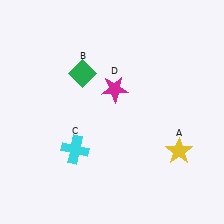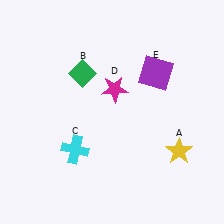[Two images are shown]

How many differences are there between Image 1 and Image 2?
There is 1 difference between the two images.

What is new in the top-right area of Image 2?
A purple square (E) was added in the top-right area of Image 2.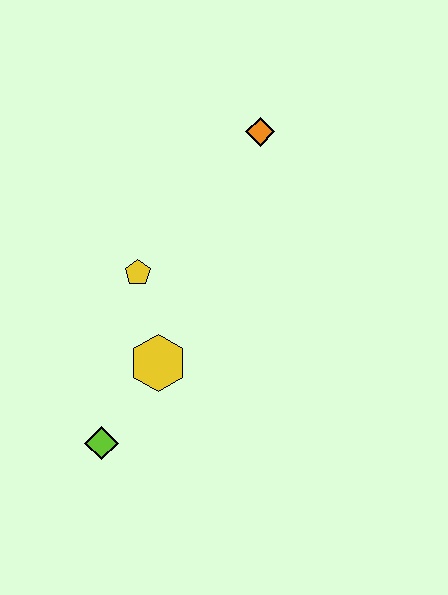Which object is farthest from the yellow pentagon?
The orange diamond is farthest from the yellow pentagon.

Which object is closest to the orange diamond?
The yellow pentagon is closest to the orange diamond.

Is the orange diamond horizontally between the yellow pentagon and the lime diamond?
No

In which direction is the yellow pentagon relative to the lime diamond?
The yellow pentagon is above the lime diamond.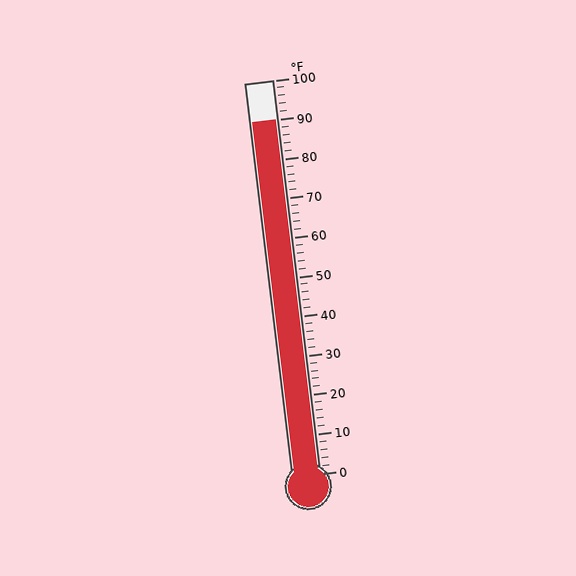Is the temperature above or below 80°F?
The temperature is above 80°F.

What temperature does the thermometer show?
The thermometer shows approximately 90°F.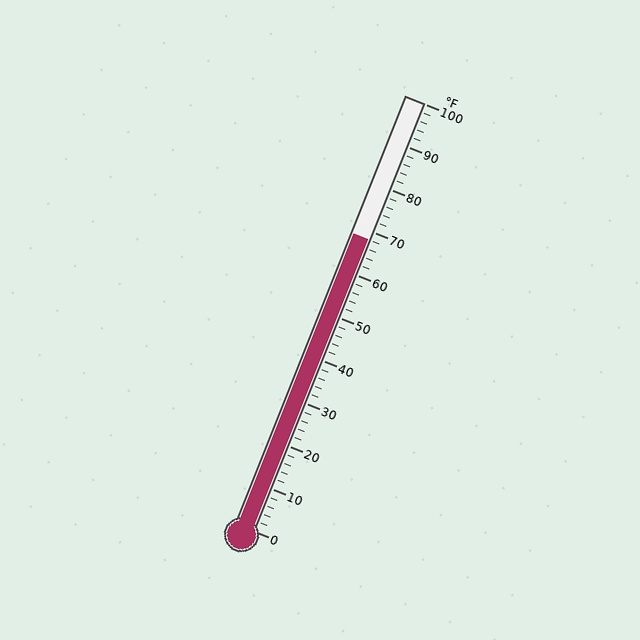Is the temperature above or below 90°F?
The temperature is below 90°F.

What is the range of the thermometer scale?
The thermometer scale ranges from 0°F to 100°F.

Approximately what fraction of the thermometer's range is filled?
The thermometer is filled to approximately 70% of its range.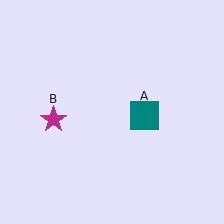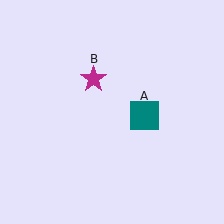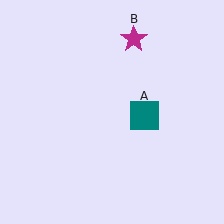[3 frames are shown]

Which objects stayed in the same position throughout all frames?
Teal square (object A) remained stationary.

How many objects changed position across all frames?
1 object changed position: magenta star (object B).